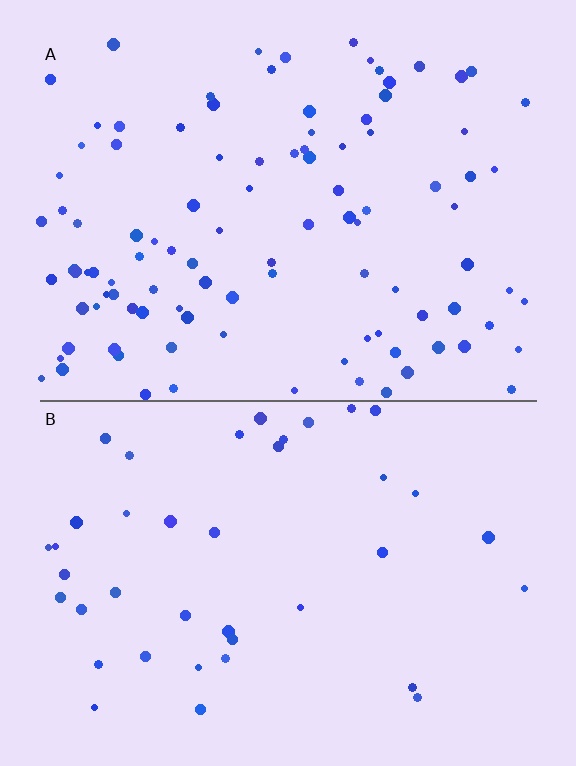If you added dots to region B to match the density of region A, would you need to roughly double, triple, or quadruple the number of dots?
Approximately triple.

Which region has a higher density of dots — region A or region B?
A (the top).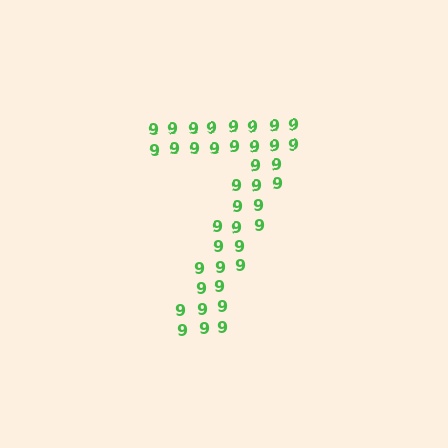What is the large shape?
The large shape is the digit 7.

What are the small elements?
The small elements are digit 9's.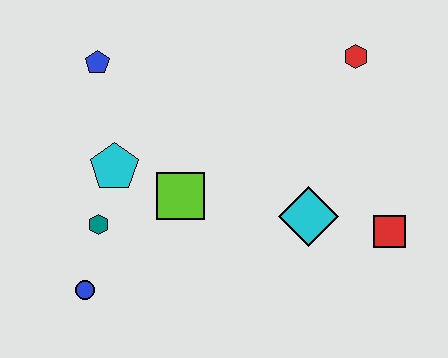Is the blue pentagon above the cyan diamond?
Yes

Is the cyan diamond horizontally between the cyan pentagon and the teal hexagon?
No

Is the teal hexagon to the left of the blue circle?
No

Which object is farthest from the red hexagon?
The blue circle is farthest from the red hexagon.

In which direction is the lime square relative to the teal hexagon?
The lime square is to the right of the teal hexagon.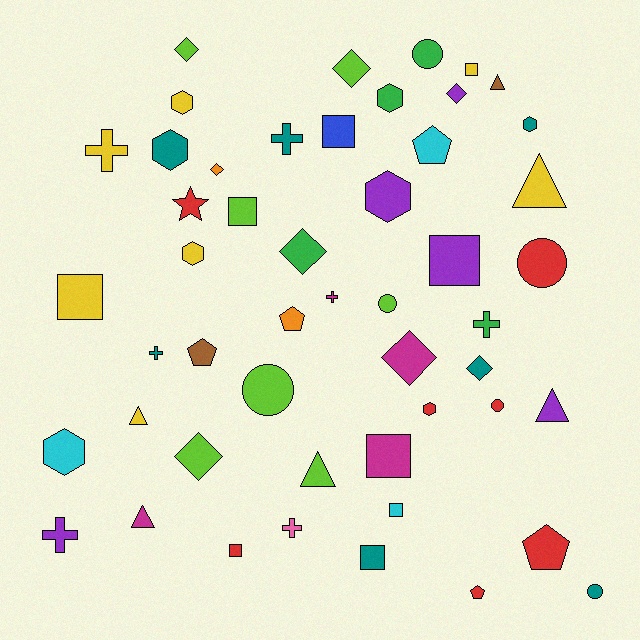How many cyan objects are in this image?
There are 3 cyan objects.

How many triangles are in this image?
There are 6 triangles.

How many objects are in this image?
There are 50 objects.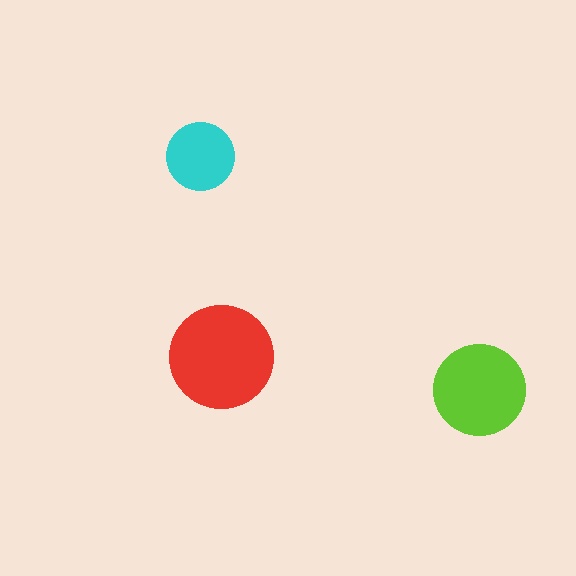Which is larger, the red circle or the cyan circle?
The red one.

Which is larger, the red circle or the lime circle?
The red one.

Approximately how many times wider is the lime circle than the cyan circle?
About 1.5 times wider.